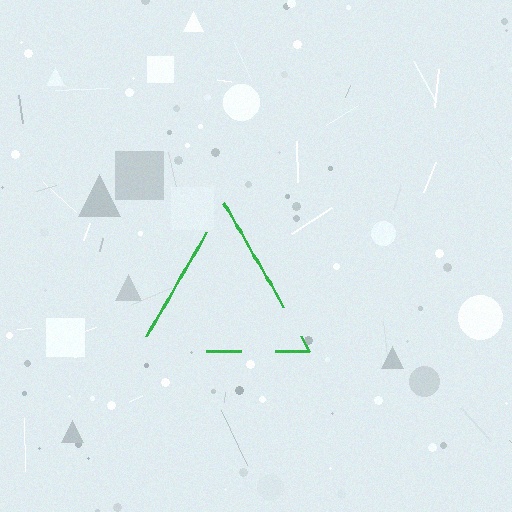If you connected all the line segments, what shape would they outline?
They would outline a triangle.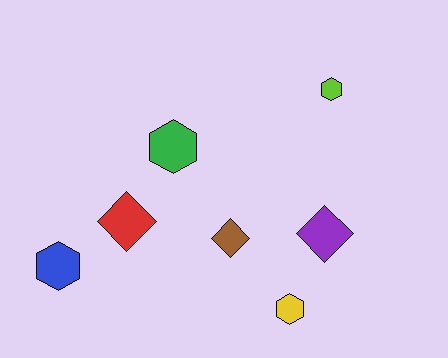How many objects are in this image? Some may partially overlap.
There are 7 objects.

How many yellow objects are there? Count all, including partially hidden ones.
There is 1 yellow object.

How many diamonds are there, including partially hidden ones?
There are 3 diamonds.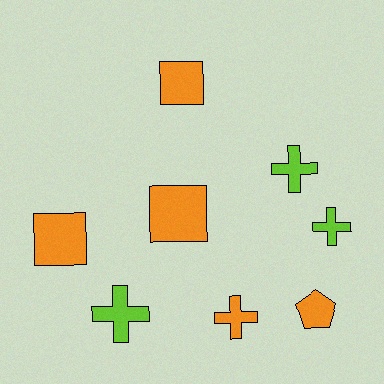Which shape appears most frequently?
Cross, with 4 objects.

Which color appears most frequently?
Orange, with 5 objects.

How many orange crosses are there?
There is 1 orange cross.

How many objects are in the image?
There are 8 objects.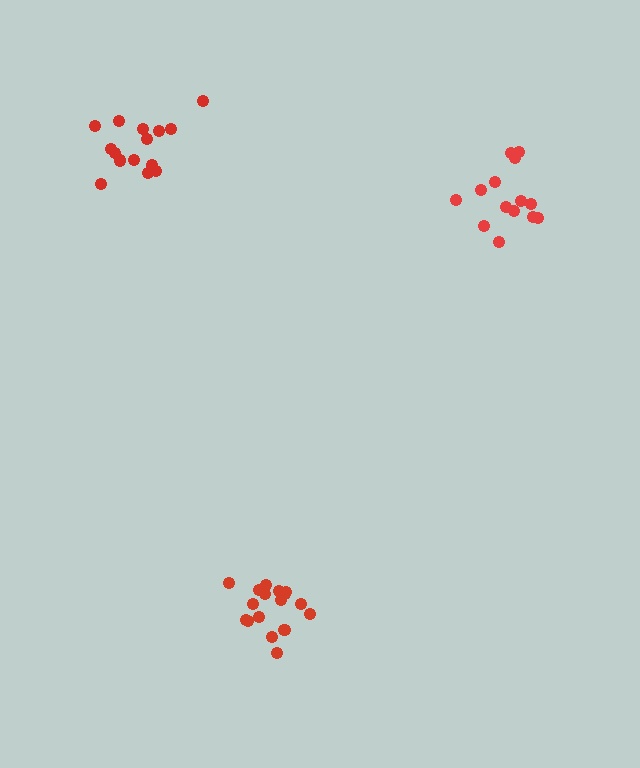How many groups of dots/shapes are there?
There are 3 groups.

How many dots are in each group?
Group 1: 17 dots, Group 2: 14 dots, Group 3: 15 dots (46 total).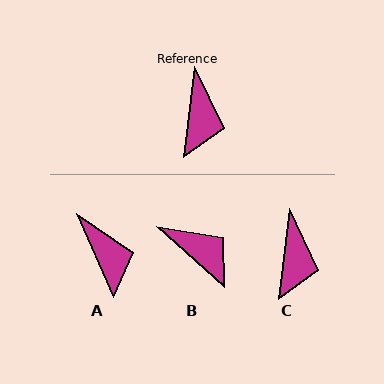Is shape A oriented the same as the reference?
No, it is off by about 30 degrees.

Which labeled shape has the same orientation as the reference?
C.